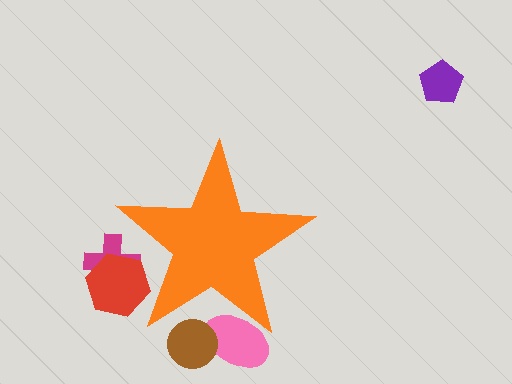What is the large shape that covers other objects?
An orange star.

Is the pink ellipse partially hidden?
Yes, the pink ellipse is partially hidden behind the orange star.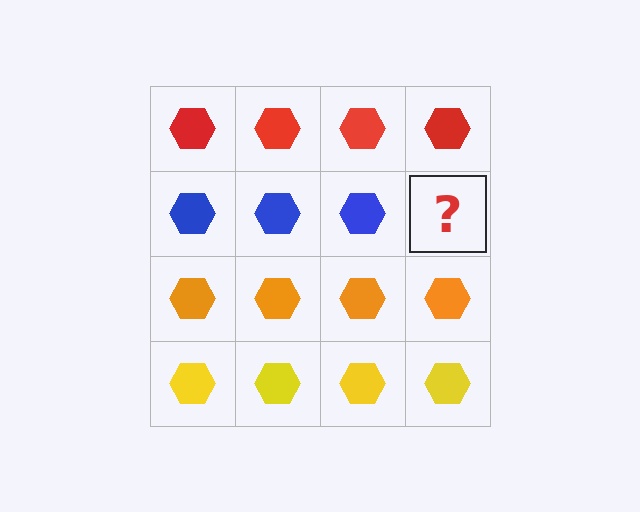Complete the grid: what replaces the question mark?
The question mark should be replaced with a blue hexagon.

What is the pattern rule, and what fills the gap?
The rule is that each row has a consistent color. The gap should be filled with a blue hexagon.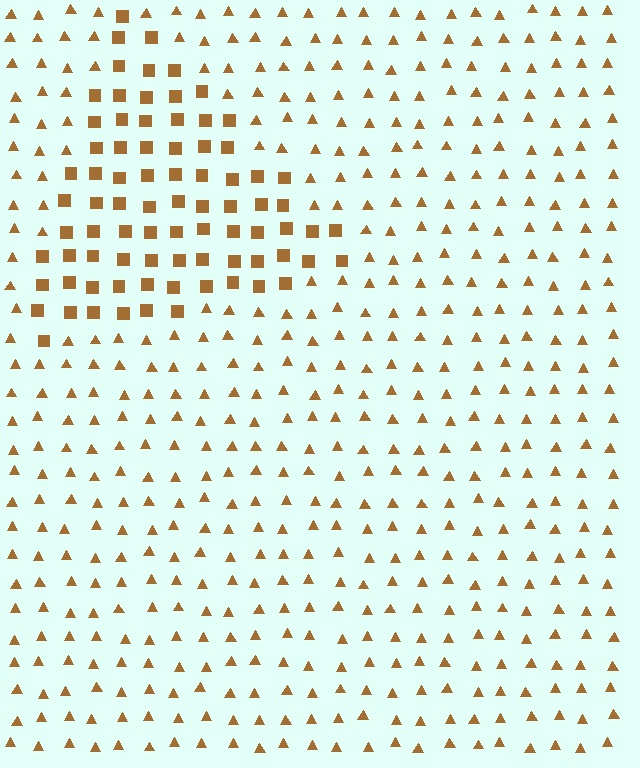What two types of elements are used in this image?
The image uses squares inside the triangle region and triangles outside it.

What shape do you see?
I see a triangle.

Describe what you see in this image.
The image is filled with small brown elements arranged in a uniform grid. A triangle-shaped region contains squares, while the surrounding area contains triangles. The boundary is defined purely by the change in element shape.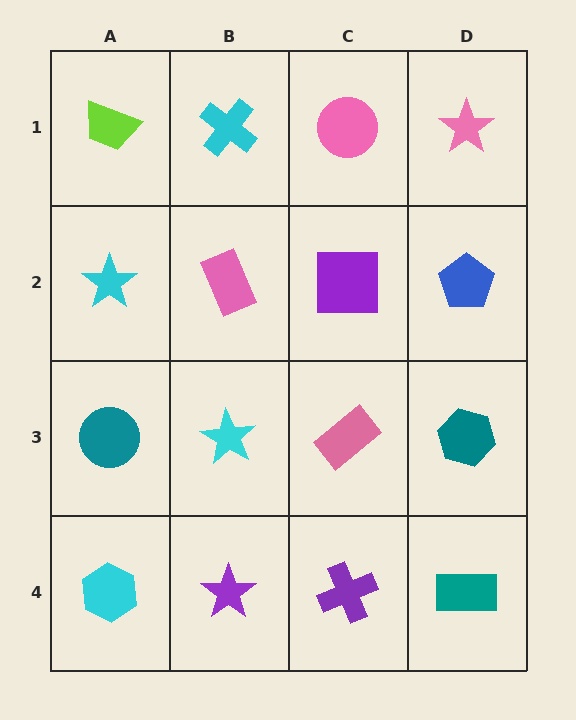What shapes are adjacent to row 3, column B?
A pink rectangle (row 2, column B), a purple star (row 4, column B), a teal circle (row 3, column A), a pink rectangle (row 3, column C).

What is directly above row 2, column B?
A cyan cross.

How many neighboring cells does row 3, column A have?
3.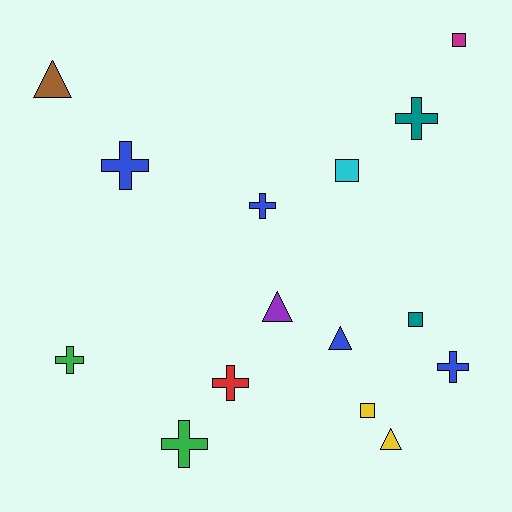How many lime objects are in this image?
There are no lime objects.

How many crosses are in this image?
There are 7 crosses.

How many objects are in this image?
There are 15 objects.